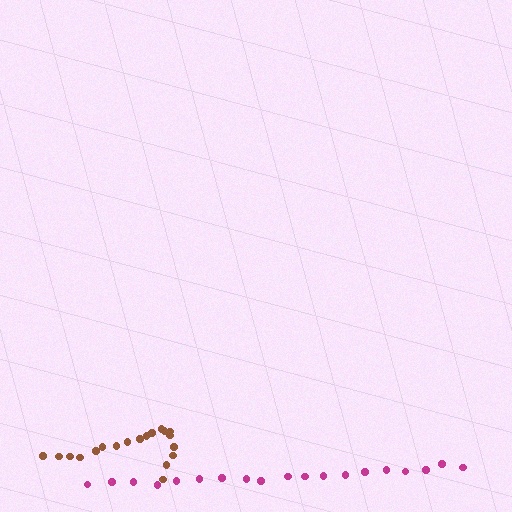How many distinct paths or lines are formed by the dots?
There are 2 distinct paths.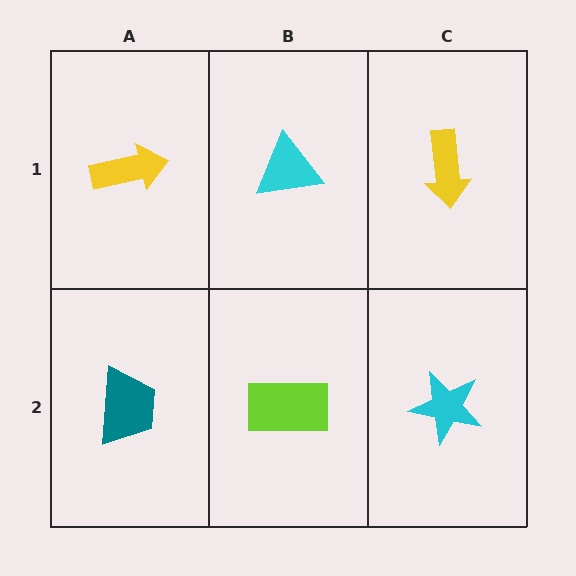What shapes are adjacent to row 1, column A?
A teal trapezoid (row 2, column A), a cyan triangle (row 1, column B).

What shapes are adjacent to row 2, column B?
A cyan triangle (row 1, column B), a teal trapezoid (row 2, column A), a cyan star (row 2, column C).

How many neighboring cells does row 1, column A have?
2.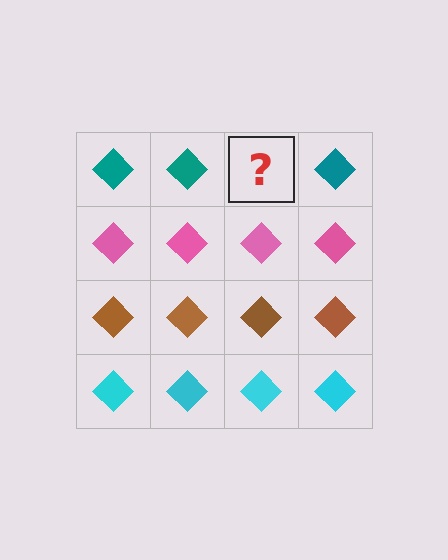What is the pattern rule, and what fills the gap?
The rule is that each row has a consistent color. The gap should be filled with a teal diamond.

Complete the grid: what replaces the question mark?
The question mark should be replaced with a teal diamond.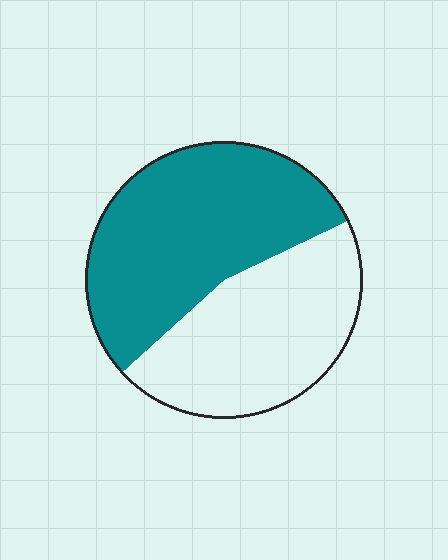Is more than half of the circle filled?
Yes.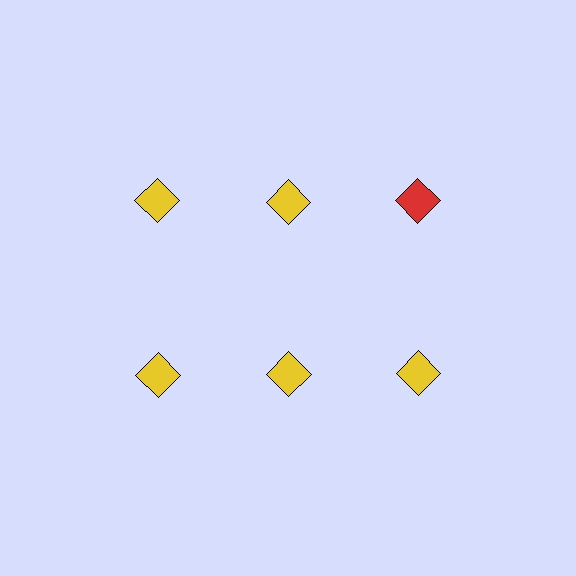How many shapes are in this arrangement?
There are 6 shapes arranged in a grid pattern.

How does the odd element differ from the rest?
It has a different color: red instead of yellow.